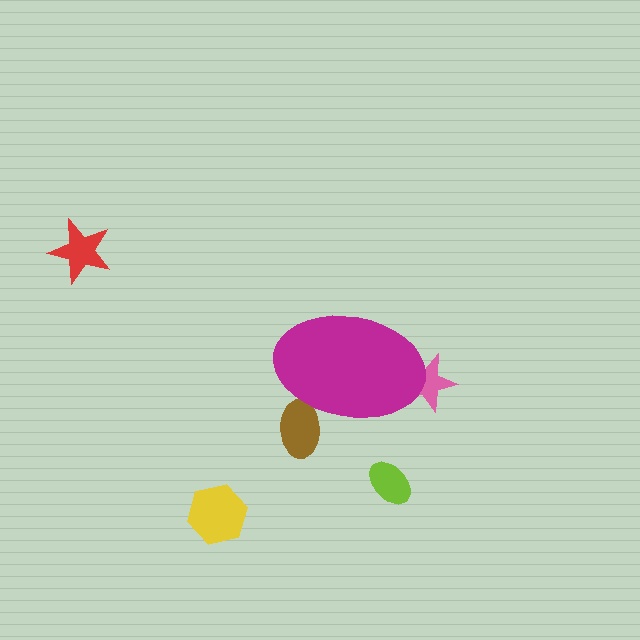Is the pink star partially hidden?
Yes, the pink star is partially hidden behind the magenta ellipse.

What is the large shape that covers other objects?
A magenta ellipse.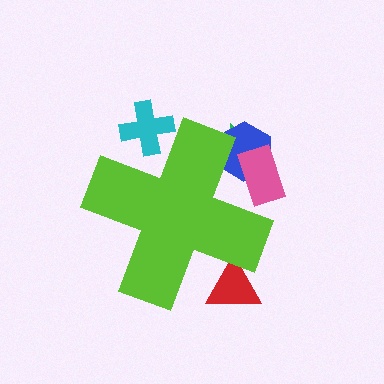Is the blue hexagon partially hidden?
Yes, the blue hexagon is partially hidden behind the lime cross.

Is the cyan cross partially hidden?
Yes, the cyan cross is partially hidden behind the lime cross.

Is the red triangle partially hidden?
Yes, the red triangle is partially hidden behind the lime cross.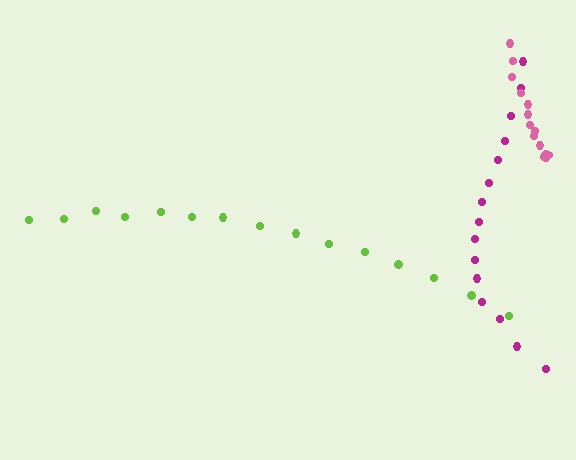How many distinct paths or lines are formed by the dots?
There are 3 distinct paths.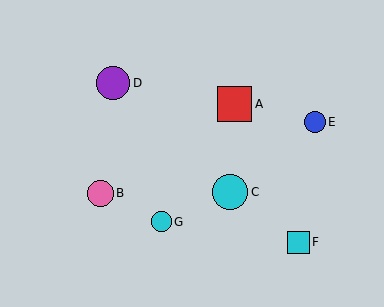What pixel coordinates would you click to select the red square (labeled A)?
Click at (235, 104) to select the red square A.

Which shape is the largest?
The cyan circle (labeled C) is the largest.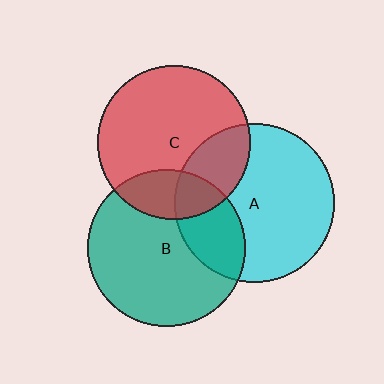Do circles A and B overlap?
Yes.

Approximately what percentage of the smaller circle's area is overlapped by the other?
Approximately 25%.